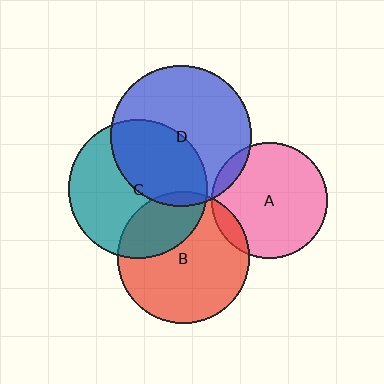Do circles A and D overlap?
Yes.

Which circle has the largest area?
Circle D (blue).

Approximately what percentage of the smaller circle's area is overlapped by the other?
Approximately 10%.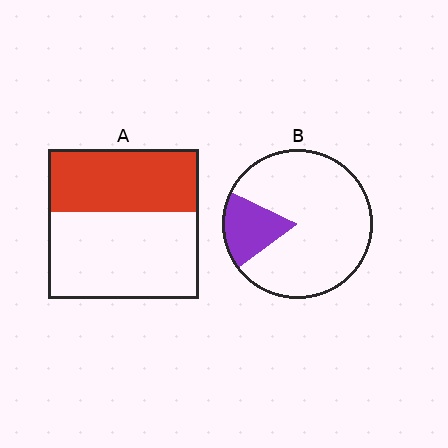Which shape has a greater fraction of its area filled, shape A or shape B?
Shape A.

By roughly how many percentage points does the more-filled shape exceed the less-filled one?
By roughly 25 percentage points (A over B).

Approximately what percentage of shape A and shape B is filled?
A is approximately 40% and B is approximately 15%.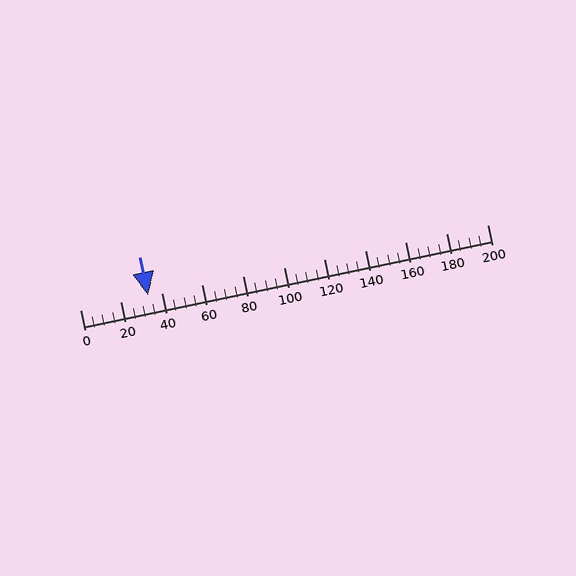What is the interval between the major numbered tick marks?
The major tick marks are spaced 20 units apart.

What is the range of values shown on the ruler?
The ruler shows values from 0 to 200.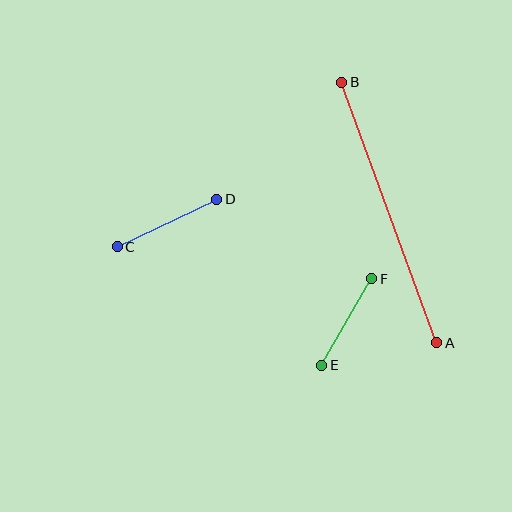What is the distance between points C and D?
The distance is approximately 110 pixels.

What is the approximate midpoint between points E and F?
The midpoint is at approximately (347, 322) pixels.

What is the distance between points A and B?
The distance is approximately 277 pixels.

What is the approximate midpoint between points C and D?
The midpoint is at approximately (167, 223) pixels.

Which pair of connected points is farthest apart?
Points A and B are farthest apart.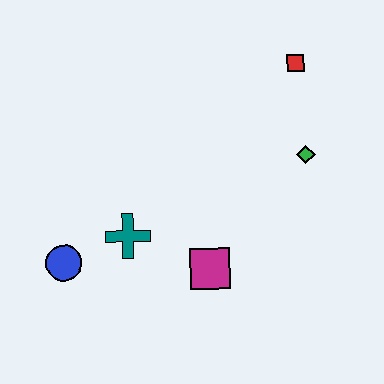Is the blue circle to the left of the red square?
Yes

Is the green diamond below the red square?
Yes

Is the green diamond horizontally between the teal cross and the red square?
No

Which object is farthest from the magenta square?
The red square is farthest from the magenta square.